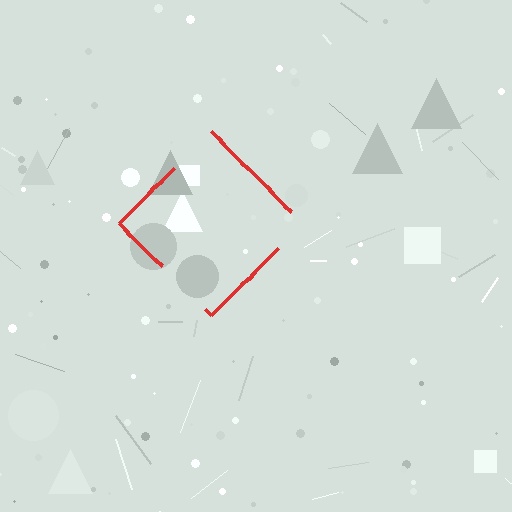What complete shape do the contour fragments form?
The contour fragments form a diamond.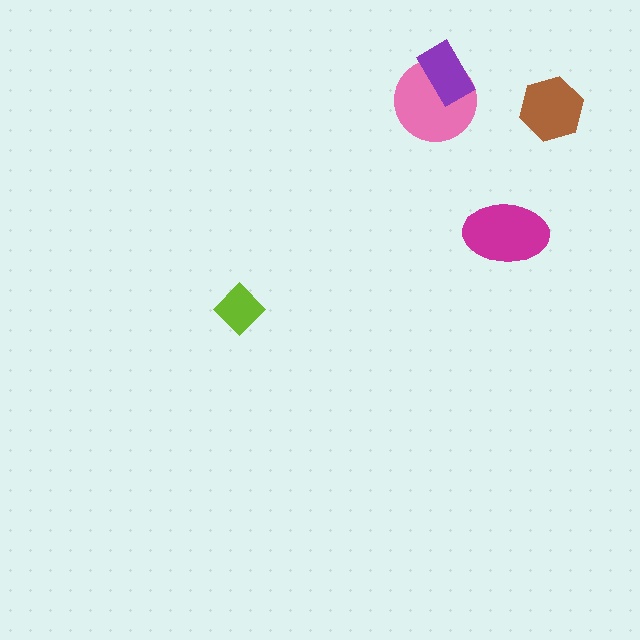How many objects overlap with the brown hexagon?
0 objects overlap with the brown hexagon.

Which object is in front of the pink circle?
The purple rectangle is in front of the pink circle.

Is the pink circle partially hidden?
Yes, it is partially covered by another shape.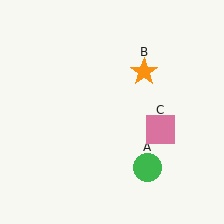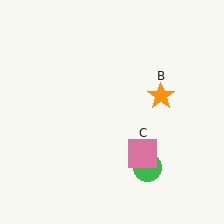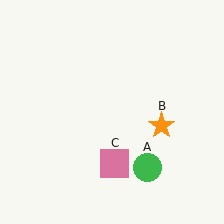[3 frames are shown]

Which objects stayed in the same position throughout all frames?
Green circle (object A) remained stationary.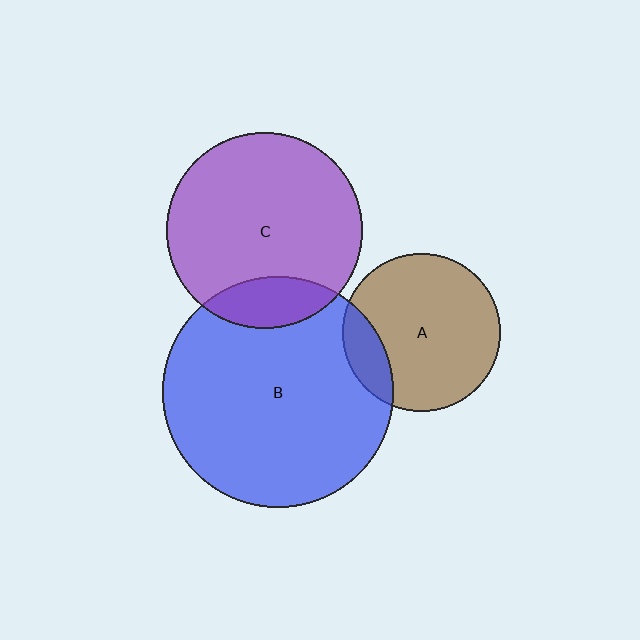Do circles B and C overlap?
Yes.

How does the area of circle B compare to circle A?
Approximately 2.1 times.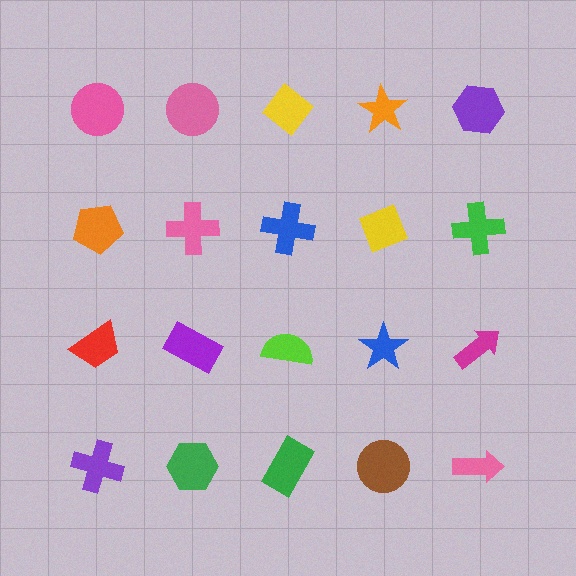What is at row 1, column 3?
A yellow diamond.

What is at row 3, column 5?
A magenta arrow.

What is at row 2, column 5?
A green cross.